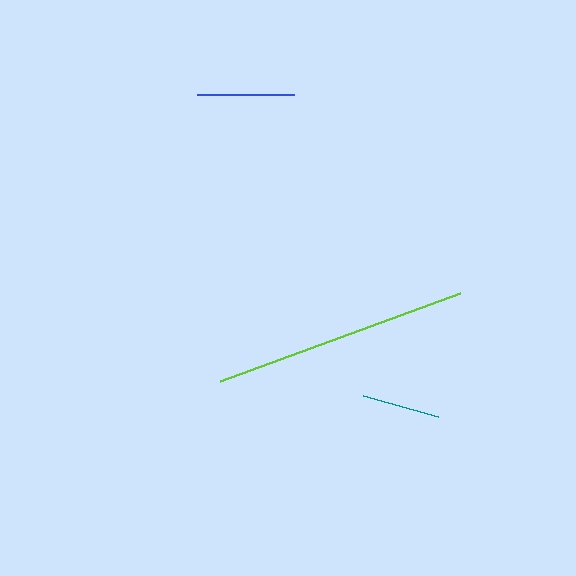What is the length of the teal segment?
The teal segment is approximately 77 pixels long.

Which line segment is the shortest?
The teal line is the shortest at approximately 77 pixels.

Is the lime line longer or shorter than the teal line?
The lime line is longer than the teal line.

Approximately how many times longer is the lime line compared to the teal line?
The lime line is approximately 3.3 times the length of the teal line.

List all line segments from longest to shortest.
From longest to shortest: lime, blue, teal.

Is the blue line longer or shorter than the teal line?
The blue line is longer than the teal line.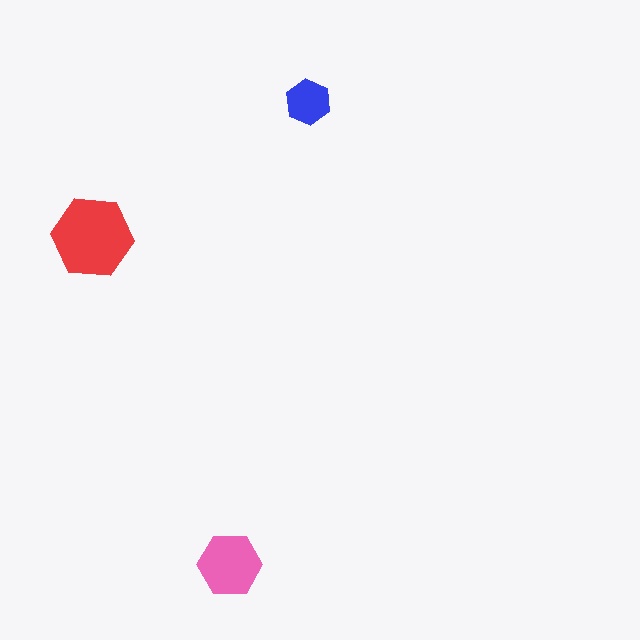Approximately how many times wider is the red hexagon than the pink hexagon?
About 1.5 times wider.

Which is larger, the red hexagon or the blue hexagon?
The red one.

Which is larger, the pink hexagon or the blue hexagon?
The pink one.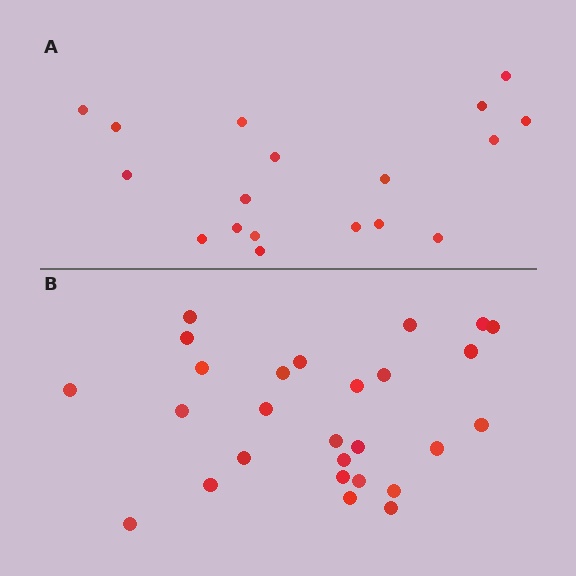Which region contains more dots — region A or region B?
Region B (the bottom region) has more dots.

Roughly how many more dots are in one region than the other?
Region B has roughly 8 or so more dots than region A.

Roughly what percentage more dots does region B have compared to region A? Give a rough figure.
About 50% more.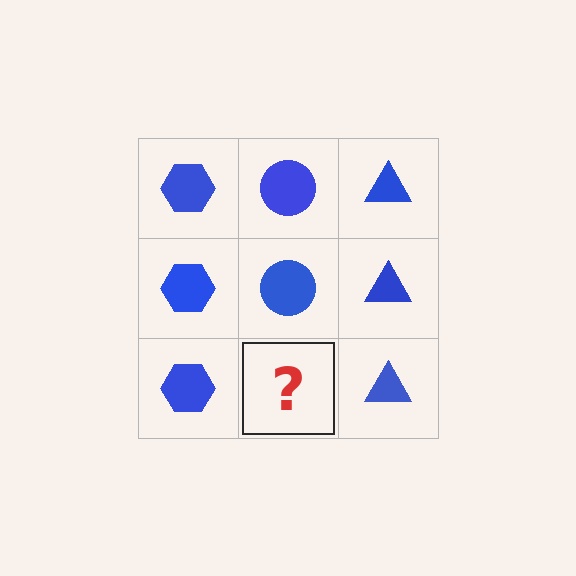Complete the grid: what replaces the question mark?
The question mark should be replaced with a blue circle.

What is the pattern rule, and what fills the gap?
The rule is that each column has a consistent shape. The gap should be filled with a blue circle.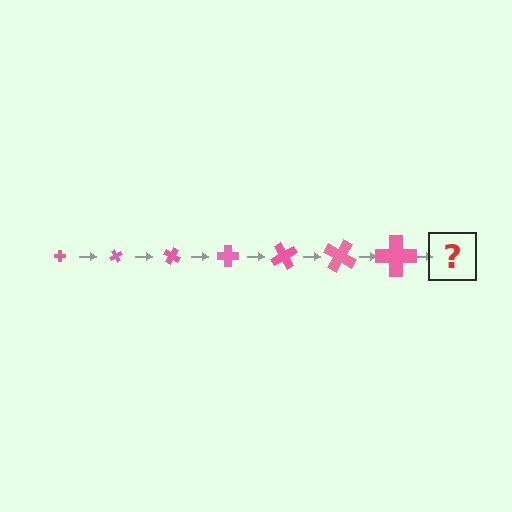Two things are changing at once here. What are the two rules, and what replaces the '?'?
The two rules are that the cross grows larger each step and it rotates 60 degrees each step. The '?' should be a cross, larger than the previous one and rotated 420 degrees from the start.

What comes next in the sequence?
The next element should be a cross, larger than the previous one and rotated 420 degrees from the start.